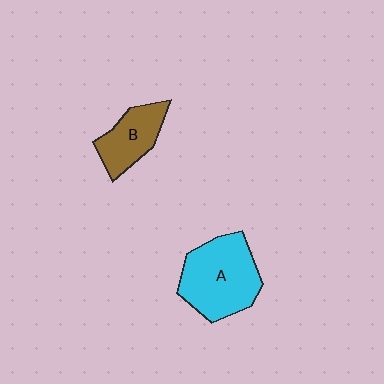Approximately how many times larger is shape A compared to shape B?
Approximately 1.7 times.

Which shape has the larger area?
Shape A (cyan).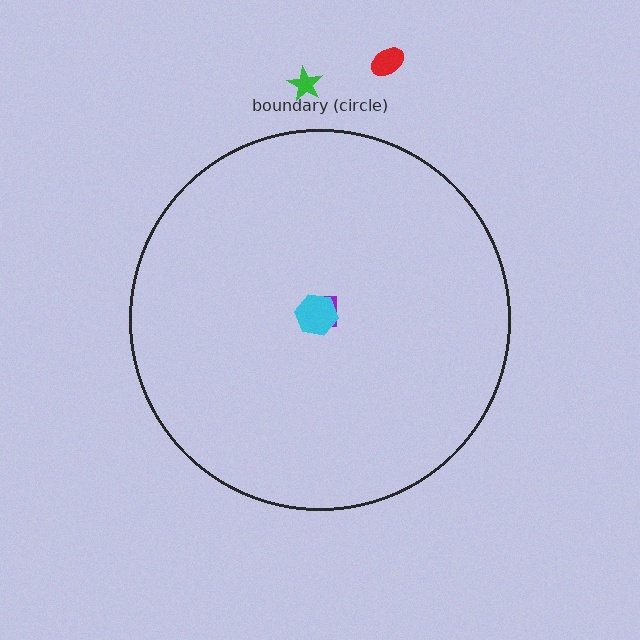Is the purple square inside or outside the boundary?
Inside.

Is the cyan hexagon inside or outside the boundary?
Inside.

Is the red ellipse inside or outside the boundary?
Outside.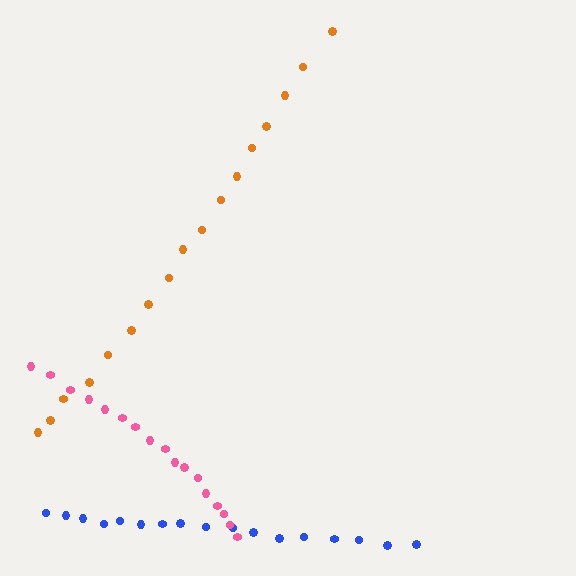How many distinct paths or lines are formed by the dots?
There are 3 distinct paths.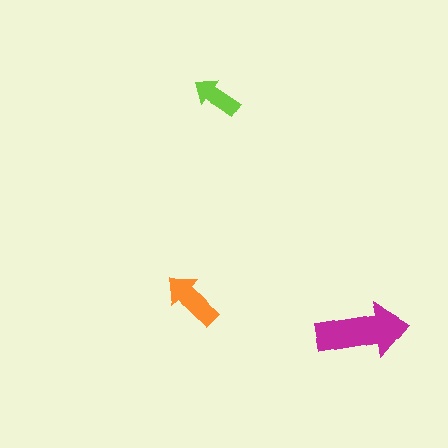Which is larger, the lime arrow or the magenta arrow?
The magenta one.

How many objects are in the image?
There are 3 objects in the image.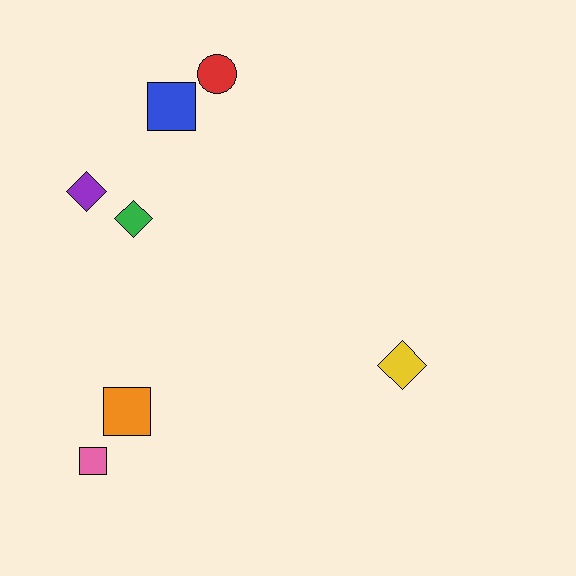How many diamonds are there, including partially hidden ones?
There are 3 diamonds.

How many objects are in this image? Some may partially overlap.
There are 7 objects.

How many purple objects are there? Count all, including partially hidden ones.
There is 1 purple object.